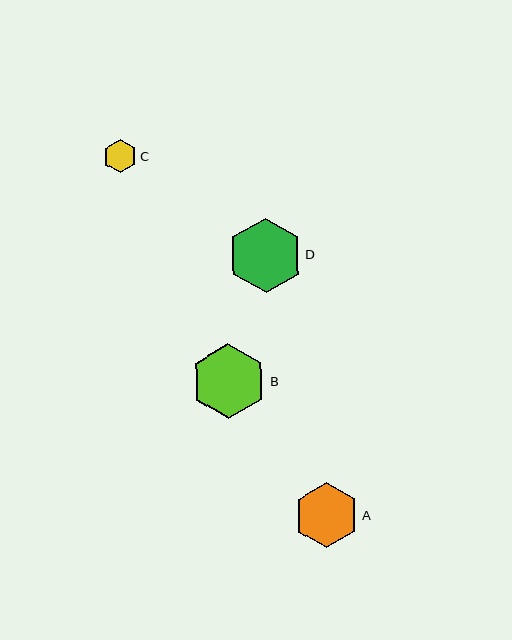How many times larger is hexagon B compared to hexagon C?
Hexagon B is approximately 2.3 times the size of hexagon C.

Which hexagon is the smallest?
Hexagon C is the smallest with a size of approximately 33 pixels.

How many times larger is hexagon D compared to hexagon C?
Hexagon D is approximately 2.3 times the size of hexagon C.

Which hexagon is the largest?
Hexagon B is the largest with a size of approximately 76 pixels.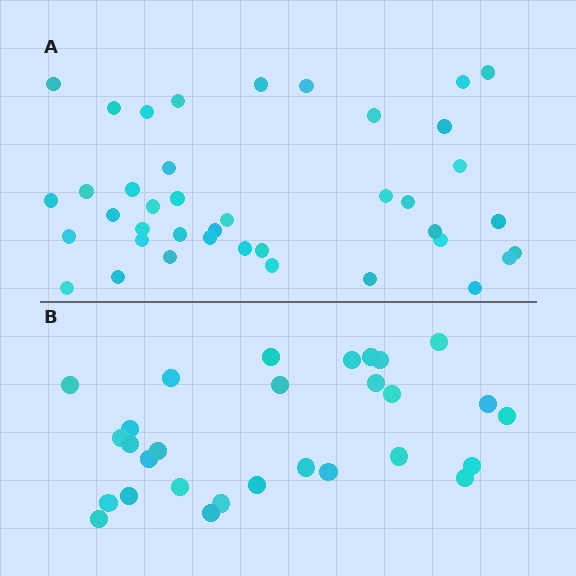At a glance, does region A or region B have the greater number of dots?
Region A (the top region) has more dots.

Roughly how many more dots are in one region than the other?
Region A has roughly 12 or so more dots than region B.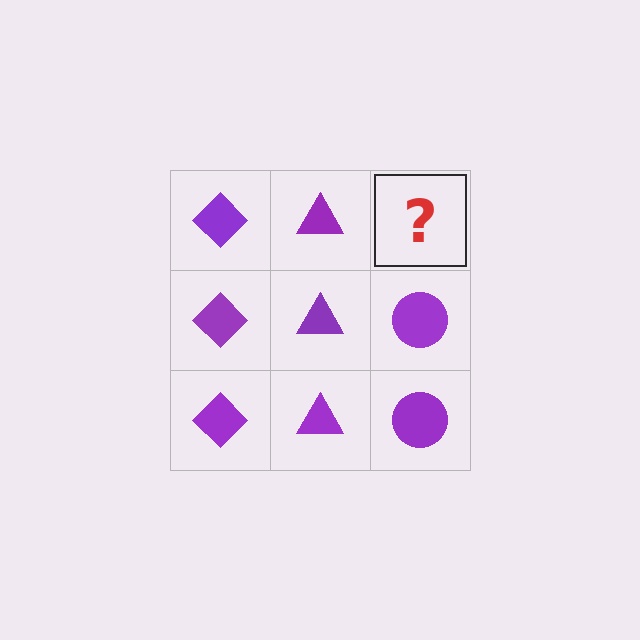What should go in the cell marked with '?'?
The missing cell should contain a purple circle.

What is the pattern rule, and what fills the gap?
The rule is that each column has a consistent shape. The gap should be filled with a purple circle.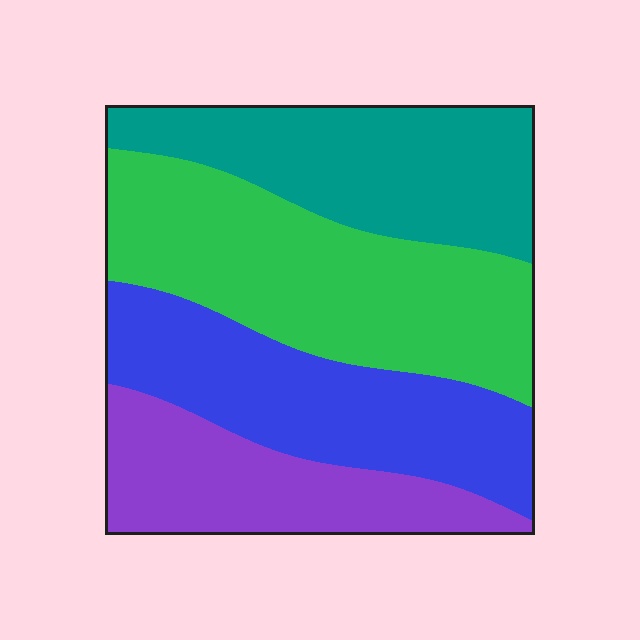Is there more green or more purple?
Green.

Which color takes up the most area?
Green, at roughly 30%.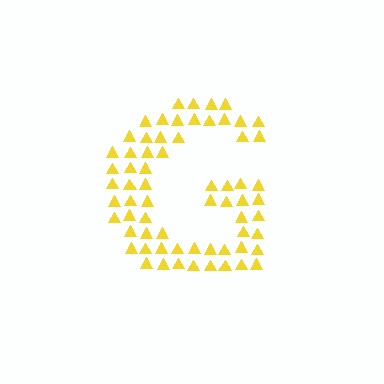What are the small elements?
The small elements are triangles.